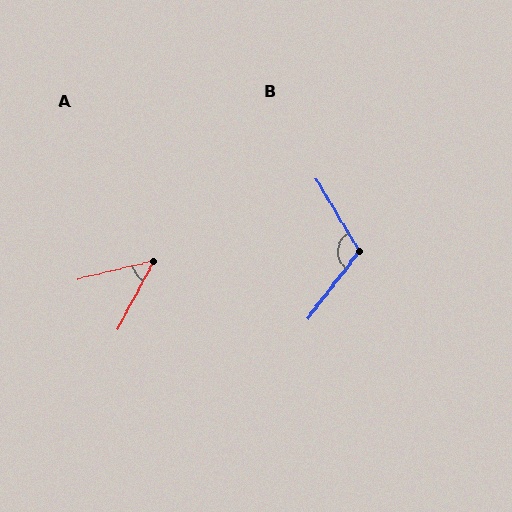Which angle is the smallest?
A, at approximately 48 degrees.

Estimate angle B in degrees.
Approximately 111 degrees.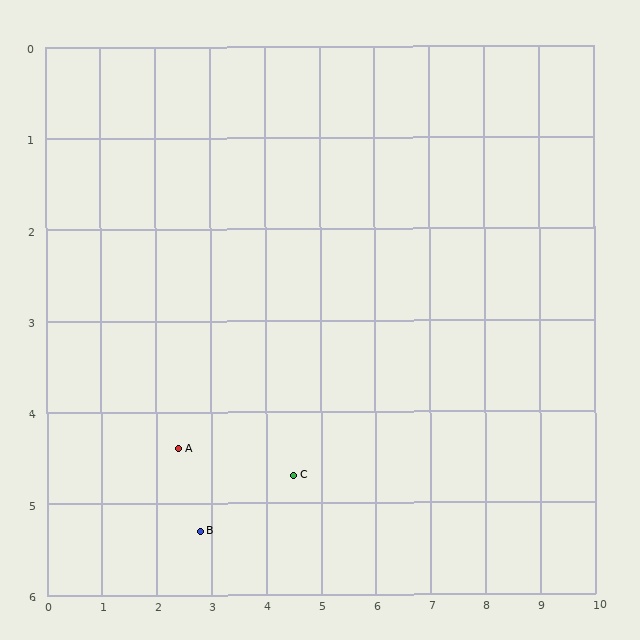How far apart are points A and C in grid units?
Points A and C are about 2.1 grid units apart.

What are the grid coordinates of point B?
Point B is at approximately (2.8, 5.3).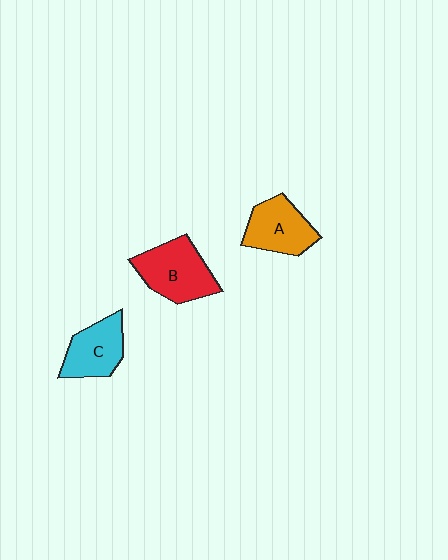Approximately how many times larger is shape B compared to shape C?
Approximately 1.3 times.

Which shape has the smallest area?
Shape C (cyan).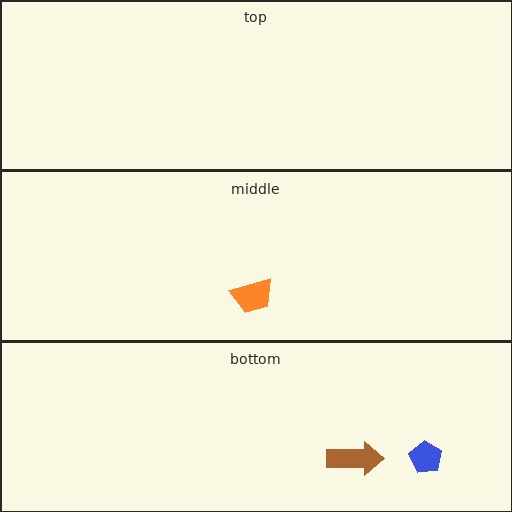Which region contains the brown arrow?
The bottom region.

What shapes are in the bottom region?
The brown arrow, the blue pentagon.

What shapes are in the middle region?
The orange trapezoid.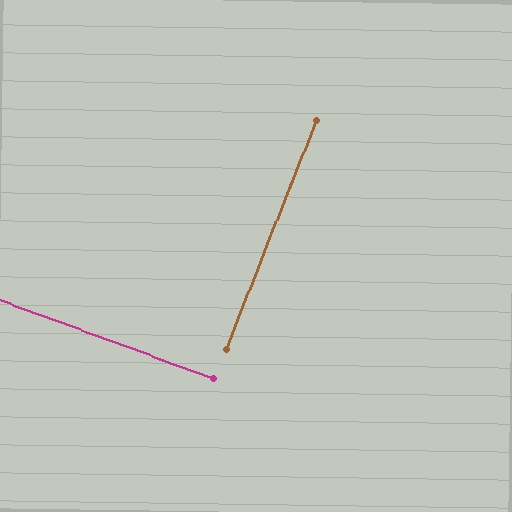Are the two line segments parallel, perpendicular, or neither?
Perpendicular — they meet at approximately 89°.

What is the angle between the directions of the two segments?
Approximately 89 degrees.